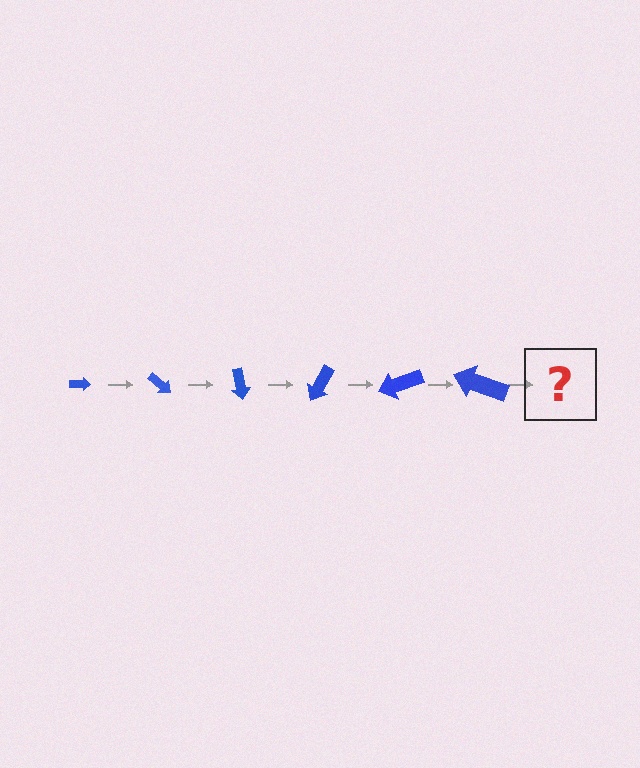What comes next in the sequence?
The next element should be an arrow, larger than the previous one and rotated 240 degrees from the start.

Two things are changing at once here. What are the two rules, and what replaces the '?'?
The two rules are that the arrow grows larger each step and it rotates 40 degrees each step. The '?' should be an arrow, larger than the previous one and rotated 240 degrees from the start.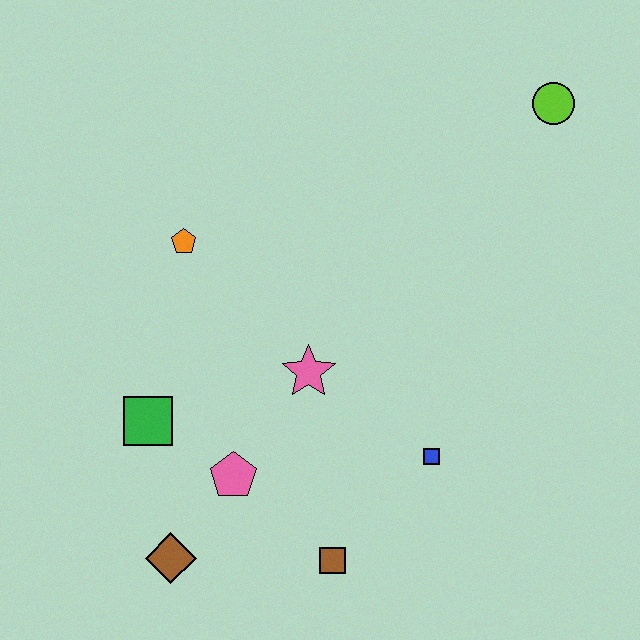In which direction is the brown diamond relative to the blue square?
The brown diamond is to the left of the blue square.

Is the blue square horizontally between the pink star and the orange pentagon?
No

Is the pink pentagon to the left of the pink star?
Yes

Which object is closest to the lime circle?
The pink star is closest to the lime circle.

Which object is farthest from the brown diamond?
The lime circle is farthest from the brown diamond.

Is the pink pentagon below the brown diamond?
No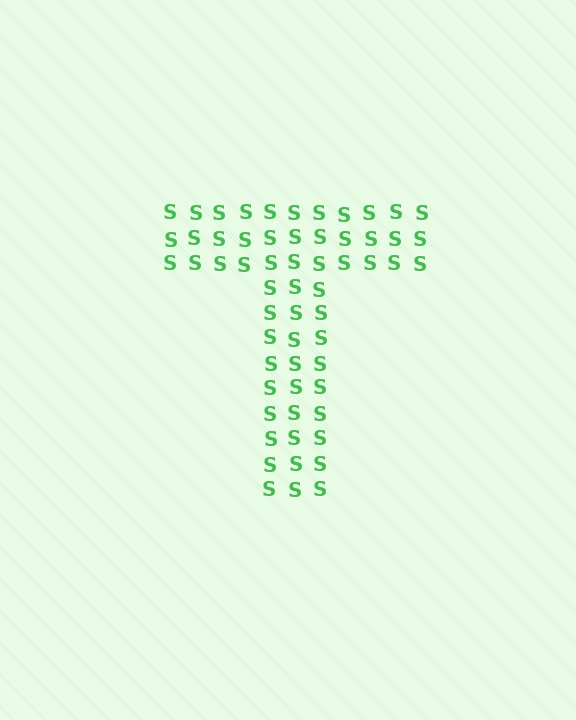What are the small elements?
The small elements are letter S's.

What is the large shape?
The large shape is the letter T.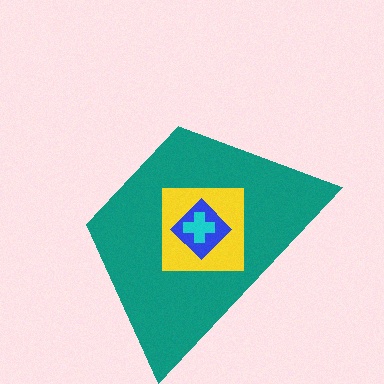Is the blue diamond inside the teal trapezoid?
Yes.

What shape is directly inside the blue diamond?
The cyan cross.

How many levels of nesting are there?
4.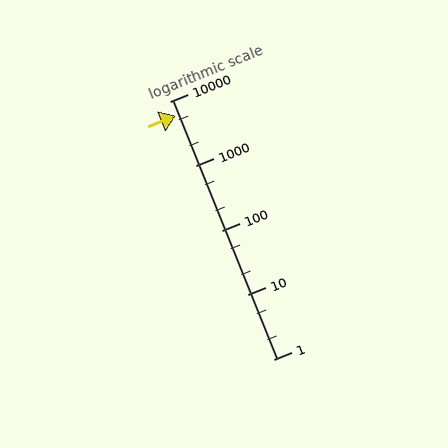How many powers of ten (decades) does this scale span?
The scale spans 4 decades, from 1 to 10000.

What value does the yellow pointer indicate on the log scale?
The pointer indicates approximately 5900.